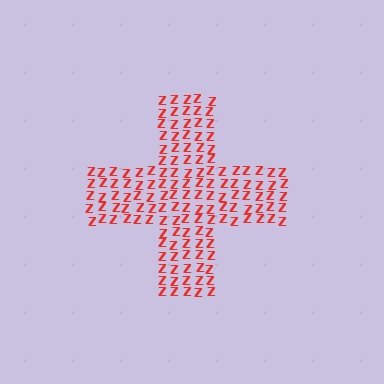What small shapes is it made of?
It is made of small letter Z's.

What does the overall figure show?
The overall figure shows a cross.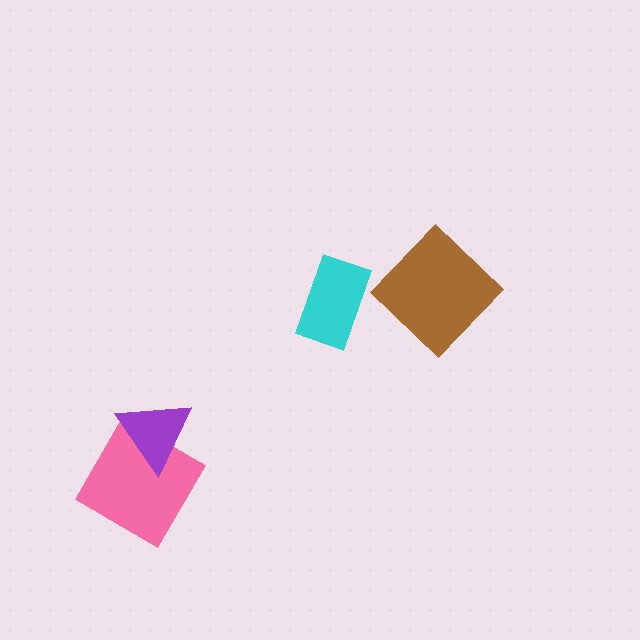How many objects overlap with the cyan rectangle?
0 objects overlap with the cyan rectangle.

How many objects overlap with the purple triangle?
1 object overlaps with the purple triangle.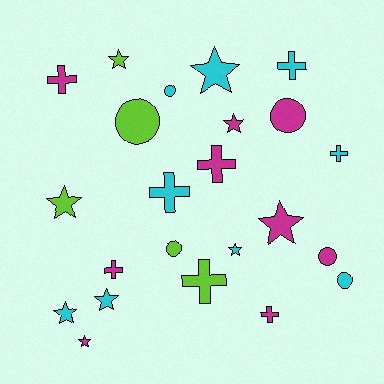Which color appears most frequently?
Magenta, with 9 objects.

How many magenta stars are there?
There are 3 magenta stars.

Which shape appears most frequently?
Star, with 9 objects.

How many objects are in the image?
There are 23 objects.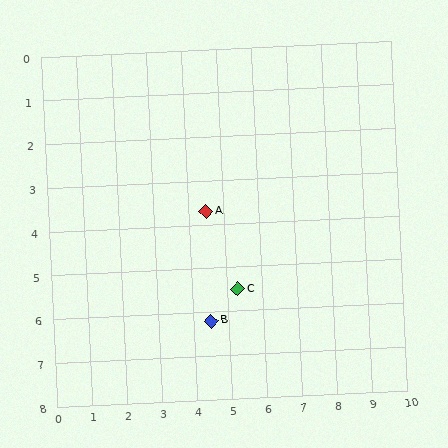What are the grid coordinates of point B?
Point B is at approximately (4.5, 6.2).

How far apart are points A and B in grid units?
Points A and B are about 2.5 grid units apart.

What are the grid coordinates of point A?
Point A is at approximately (4.5, 3.7).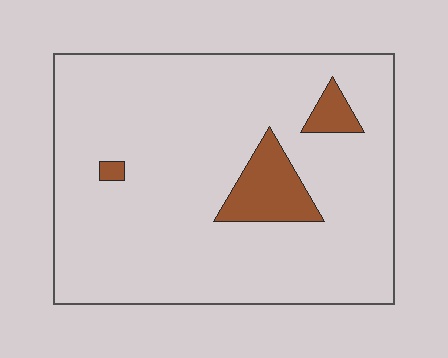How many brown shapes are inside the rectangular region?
3.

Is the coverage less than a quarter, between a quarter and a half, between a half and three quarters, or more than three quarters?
Less than a quarter.